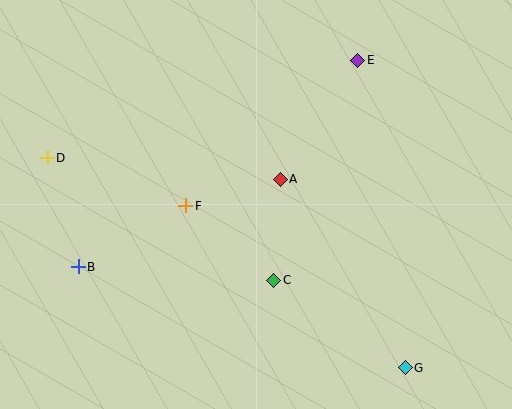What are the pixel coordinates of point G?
Point G is at (405, 368).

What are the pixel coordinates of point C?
Point C is at (274, 280).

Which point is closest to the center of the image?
Point A at (280, 180) is closest to the center.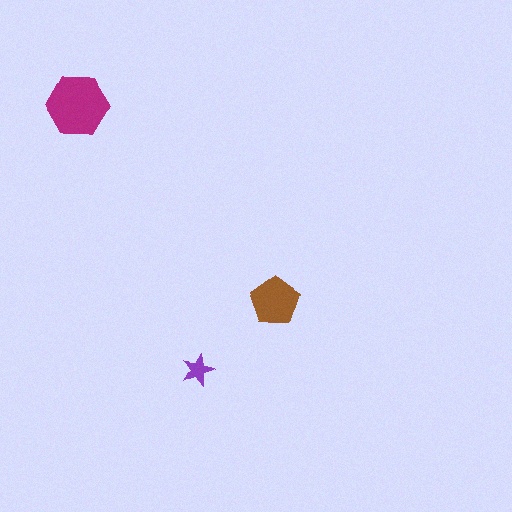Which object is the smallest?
The purple star.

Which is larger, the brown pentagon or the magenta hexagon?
The magenta hexagon.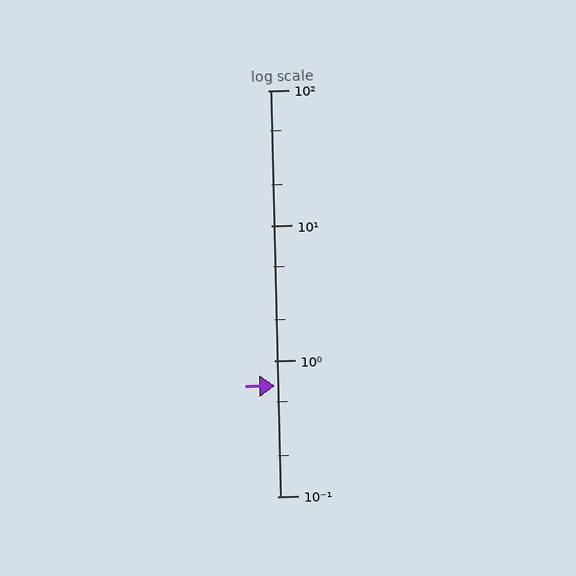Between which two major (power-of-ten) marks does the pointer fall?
The pointer is between 0.1 and 1.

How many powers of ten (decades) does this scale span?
The scale spans 3 decades, from 0.1 to 100.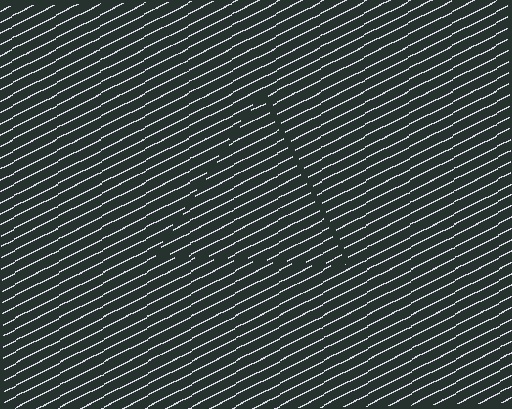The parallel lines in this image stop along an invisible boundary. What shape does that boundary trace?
An illusory triangle. The interior of the shape contains the same grating, shifted by half a period — the contour is defined by the phase discontinuity where line-ends from the inner and outer gratings abut.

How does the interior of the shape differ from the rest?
The interior of the shape contains the same grating, shifted by half a period — the contour is defined by the phase discontinuity where line-ends from the inner and outer gratings abut.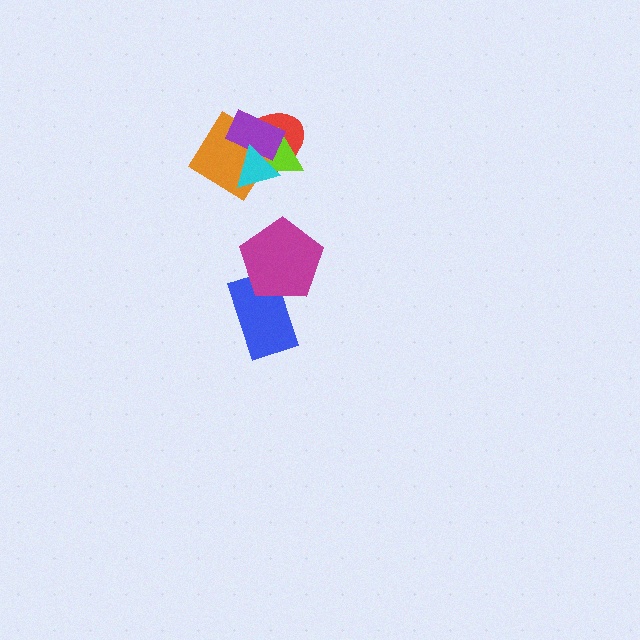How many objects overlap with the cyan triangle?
4 objects overlap with the cyan triangle.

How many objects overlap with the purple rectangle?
4 objects overlap with the purple rectangle.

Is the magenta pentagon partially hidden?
No, no other shape covers it.